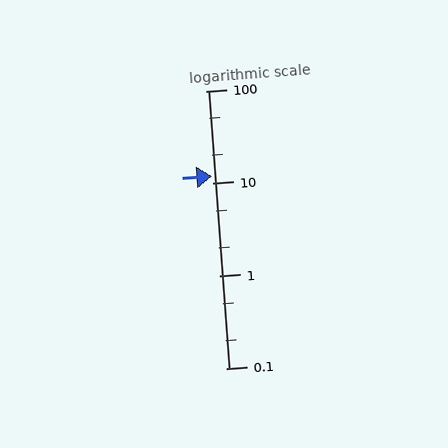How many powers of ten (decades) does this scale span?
The scale spans 3 decades, from 0.1 to 100.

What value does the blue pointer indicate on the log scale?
The pointer indicates approximately 12.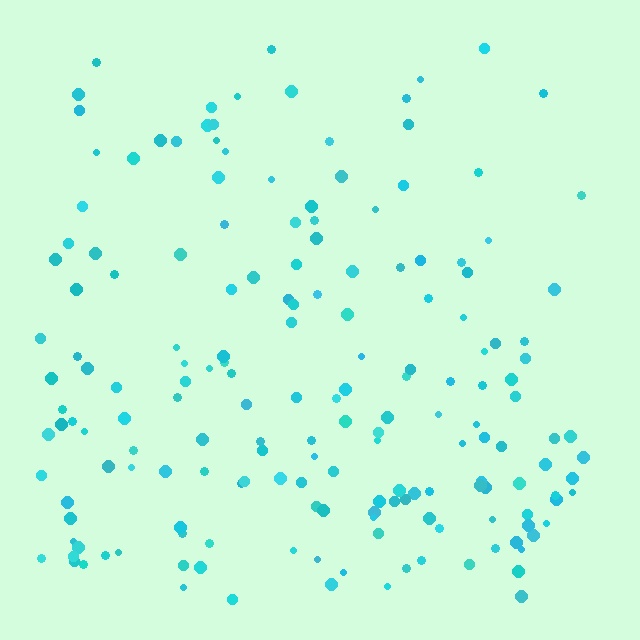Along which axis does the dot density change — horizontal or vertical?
Vertical.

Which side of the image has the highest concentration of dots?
The bottom.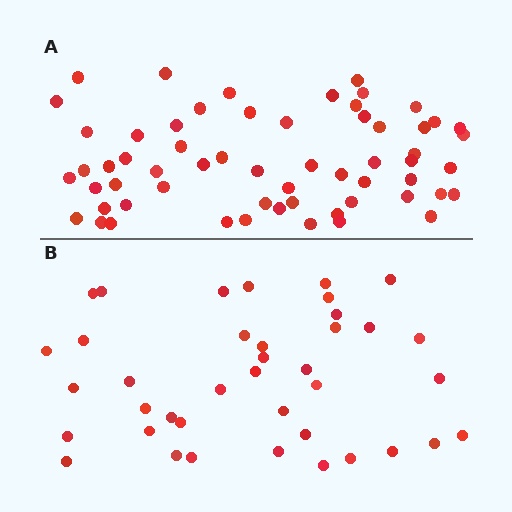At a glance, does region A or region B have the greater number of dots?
Region A (the top region) has more dots.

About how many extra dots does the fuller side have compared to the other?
Region A has approximately 20 more dots than region B.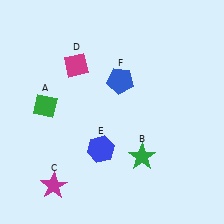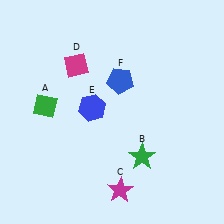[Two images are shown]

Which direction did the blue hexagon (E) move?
The blue hexagon (E) moved up.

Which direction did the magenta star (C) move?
The magenta star (C) moved right.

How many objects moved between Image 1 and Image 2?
2 objects moved between the two images.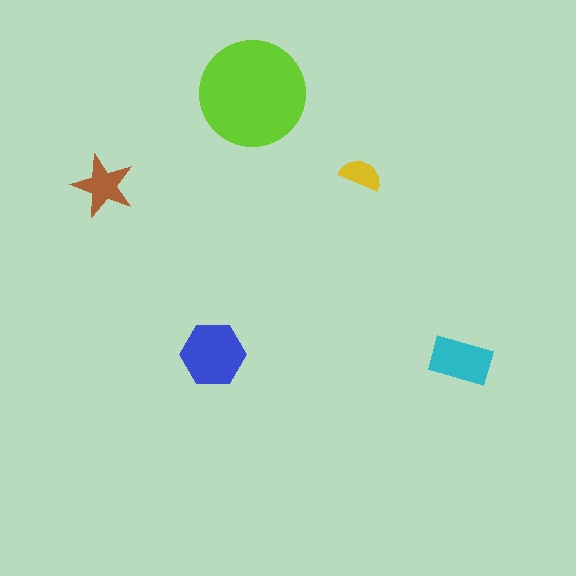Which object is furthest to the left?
The brown star is leftmost.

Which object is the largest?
The lime circle.